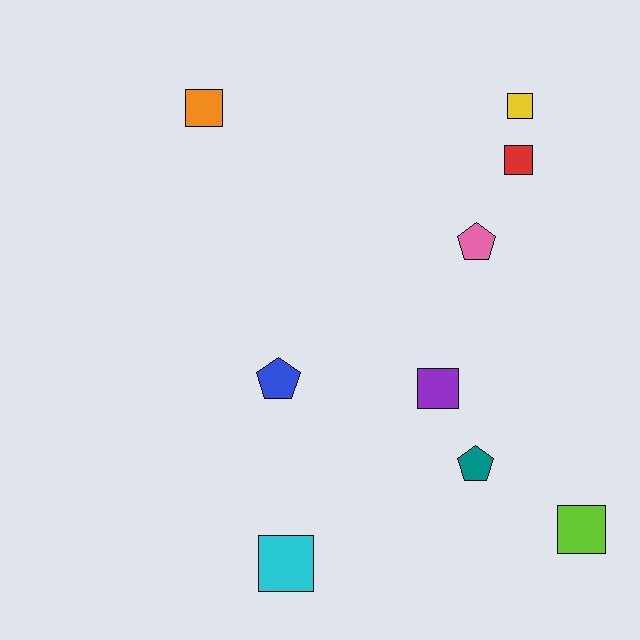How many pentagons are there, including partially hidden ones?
There are 3 pentagons.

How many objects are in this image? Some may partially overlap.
There are 9 objects.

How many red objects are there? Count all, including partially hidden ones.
There is 1 red object.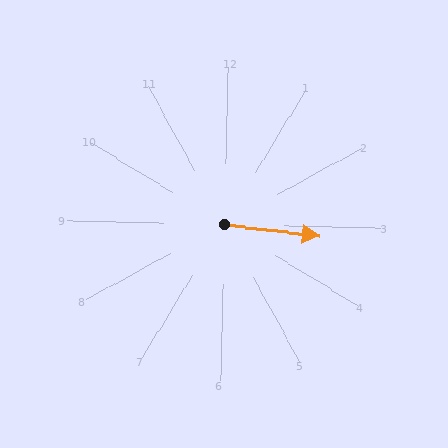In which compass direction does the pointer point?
East.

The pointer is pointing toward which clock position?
Roughly 3 o'clock.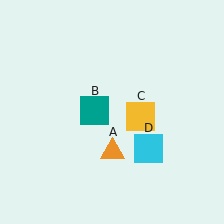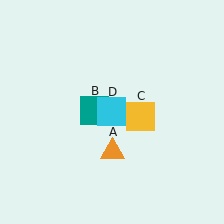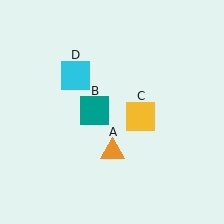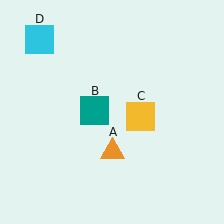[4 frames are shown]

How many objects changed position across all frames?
1 object changed position: cyan square (object D).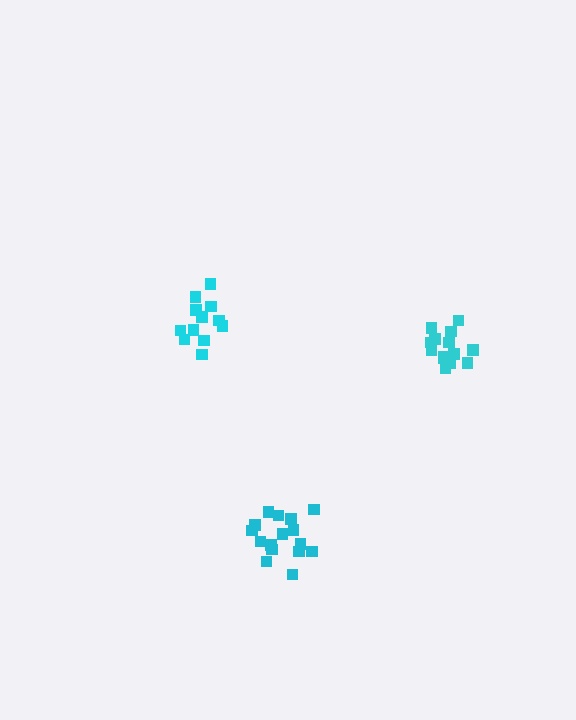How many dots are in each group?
Group 1: 14 dots, Group 2: 17 dots, Group 3: 12 dots (43 total).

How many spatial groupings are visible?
There are 3 spatial groupings.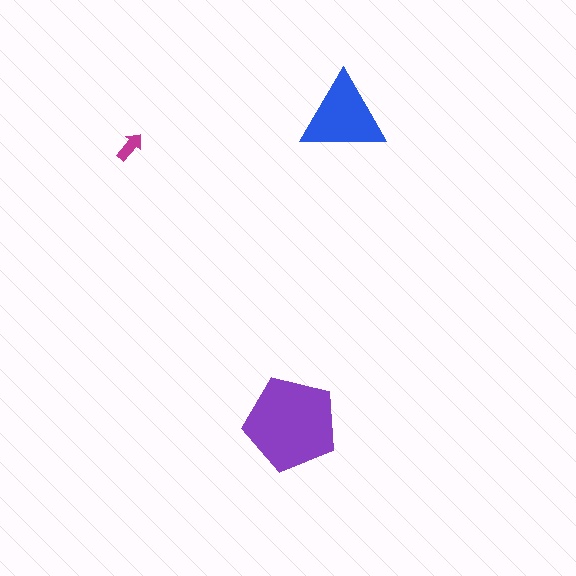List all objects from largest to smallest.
The purple pentagon, the blue triangle, the magenta arrow.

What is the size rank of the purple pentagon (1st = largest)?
1st.